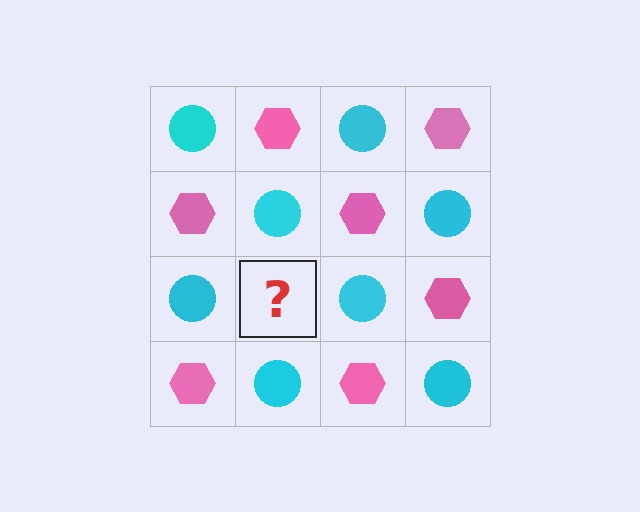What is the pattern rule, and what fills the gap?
The rule is that it alternates cyan circle and pink hexagon in a checkerboard pattern. The gap should be filled with a pink hexagon.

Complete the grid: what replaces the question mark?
The question mark should be replaced with a pink hexagon.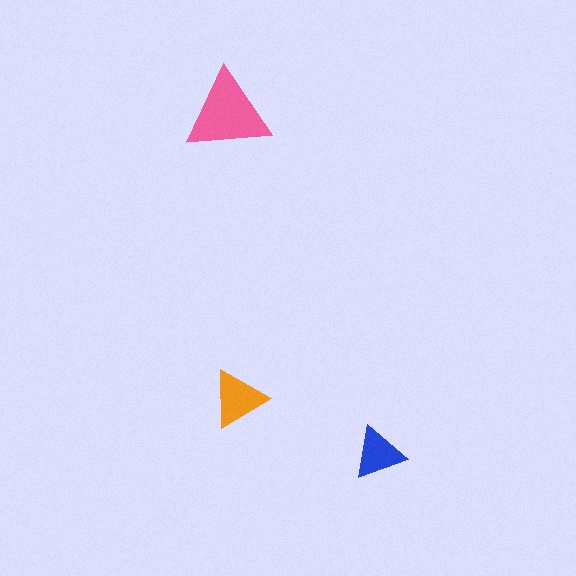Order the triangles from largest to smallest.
the pink one, the orange one, the blue one.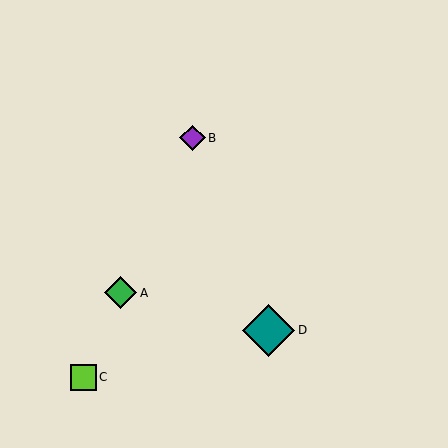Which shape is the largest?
The teal diamond (labeled D) is the largest.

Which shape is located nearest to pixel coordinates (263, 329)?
The teal diamond (labeled D) at (268, 330) is nearest to that location.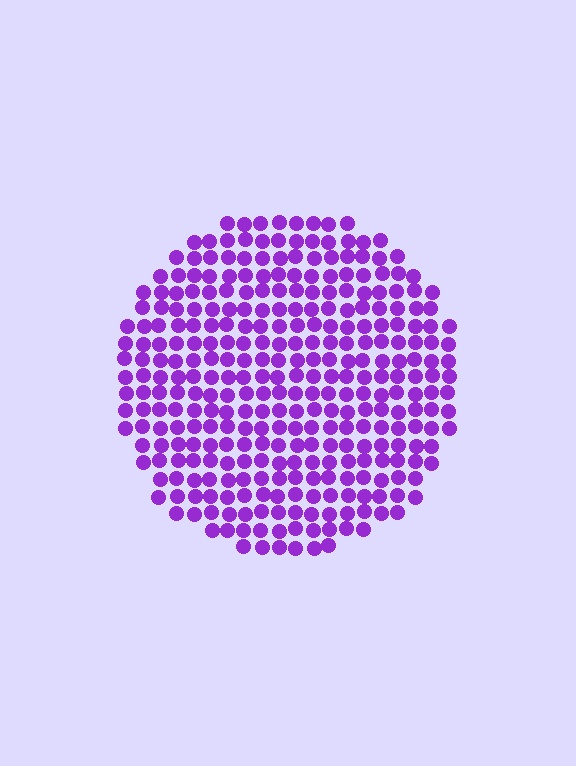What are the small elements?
The small elements are circles.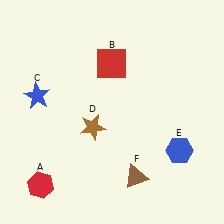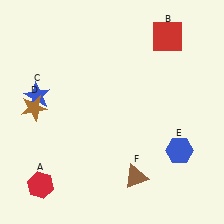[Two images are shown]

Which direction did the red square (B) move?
The red square (B) moved right.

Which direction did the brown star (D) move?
The brown star (D) moved left.